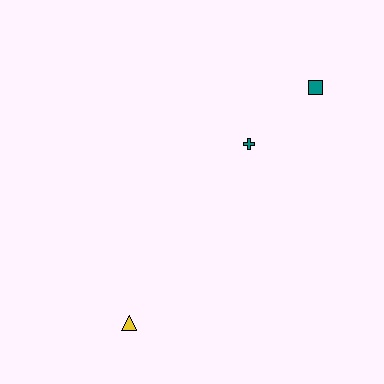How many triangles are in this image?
There is 1 triangle.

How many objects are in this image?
There are 3 objects.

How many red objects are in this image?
There are no red objects.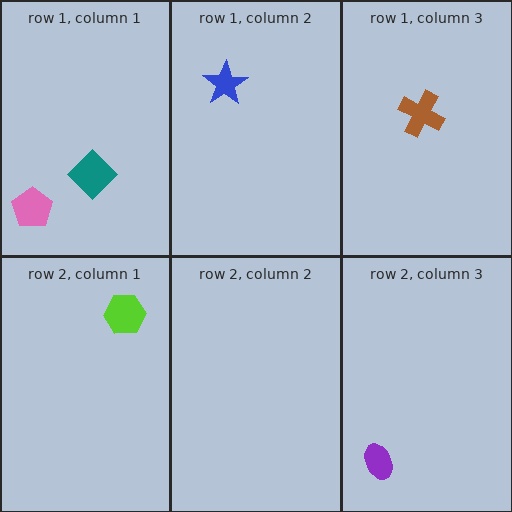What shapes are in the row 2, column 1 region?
The lime hexagon.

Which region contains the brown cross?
The row 1, column 3 region.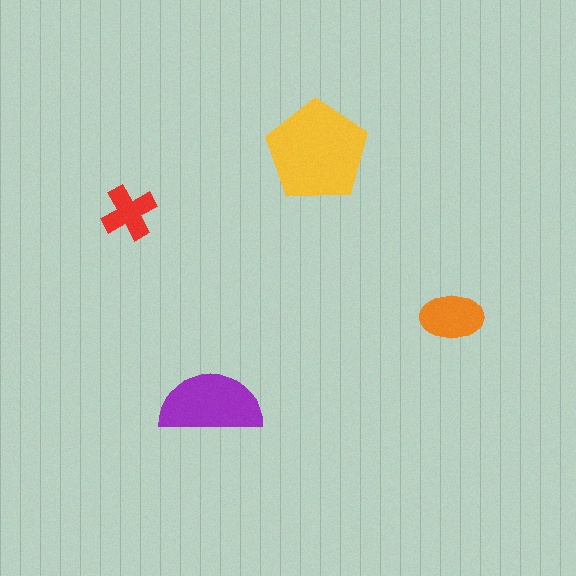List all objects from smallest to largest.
The red cross, the orange ellipse, the purple semicircle, the yellow pentagon.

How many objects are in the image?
There are 4 objects in the image.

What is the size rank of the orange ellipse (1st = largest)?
3rd.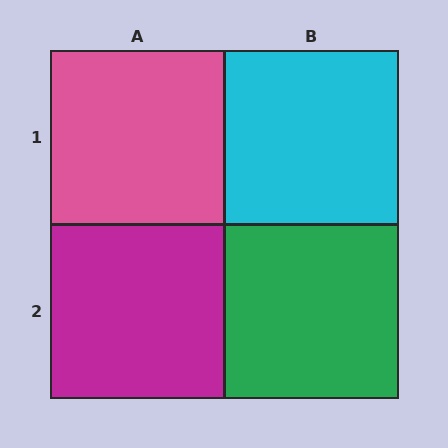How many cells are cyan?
1 cell is cyan.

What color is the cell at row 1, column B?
Cyan.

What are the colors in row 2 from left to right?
Magenta, green.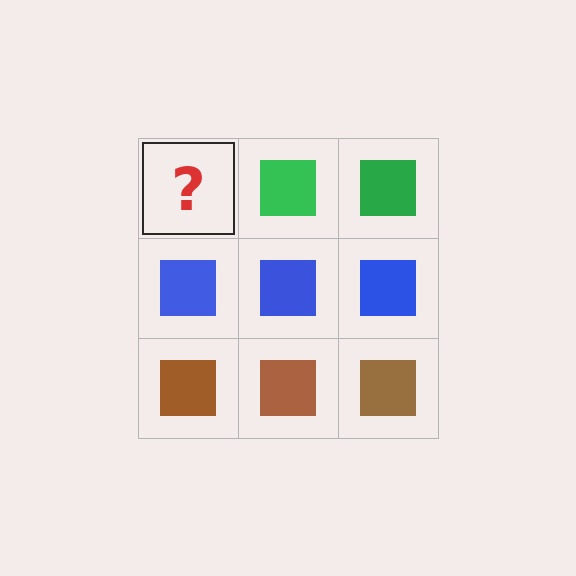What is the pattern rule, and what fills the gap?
The rule is that each row has a consistent color. The gap should be filled with a green square.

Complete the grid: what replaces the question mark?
The question mark should be replaced with a green square.